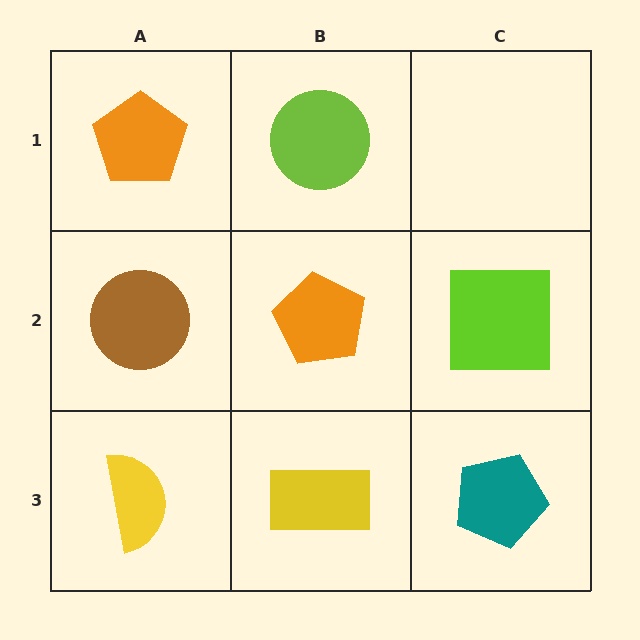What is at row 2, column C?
A lime square.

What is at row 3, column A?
A yellow semicircle.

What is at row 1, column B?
A lime circle.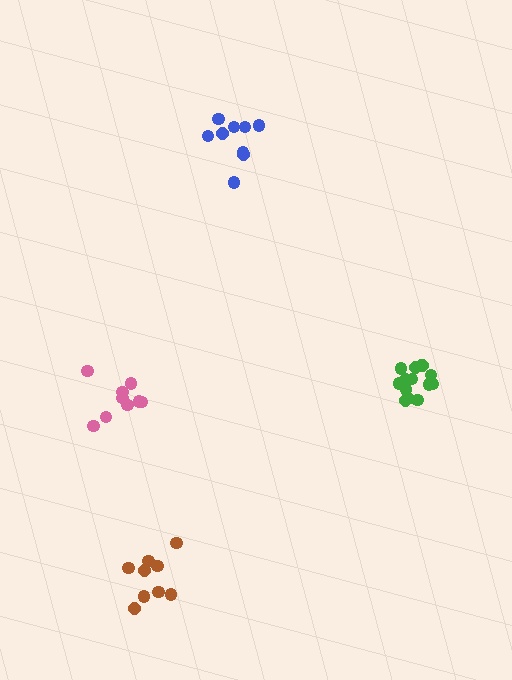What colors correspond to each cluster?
The clusters are colored: brown, blue, green, pink.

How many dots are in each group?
Group 1: 9 dots, Group 2: 9 dots, Group 3: 14 dots, Group 4: 9 dots (41 total).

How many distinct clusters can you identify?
There are 4 distinct clusters.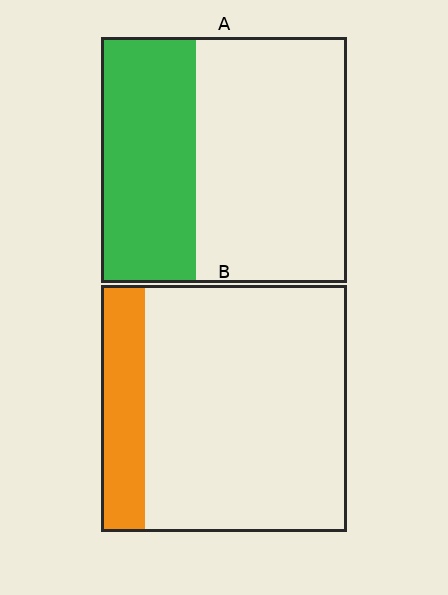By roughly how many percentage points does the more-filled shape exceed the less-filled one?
By roughly 20 percentage points (A over B).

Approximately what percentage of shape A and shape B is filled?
A is approximately 40% and B is approximately 20%.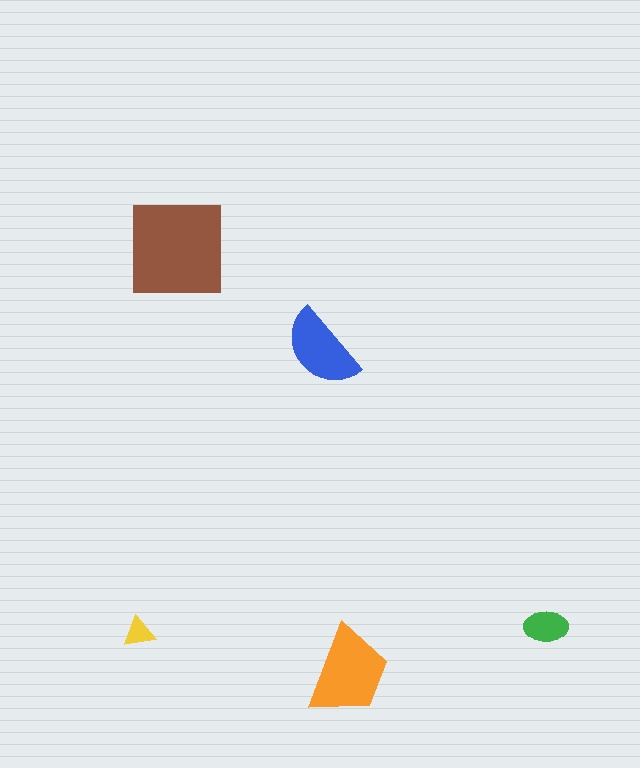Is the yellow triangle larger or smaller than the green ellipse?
Smaller.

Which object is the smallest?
The yellow triangle.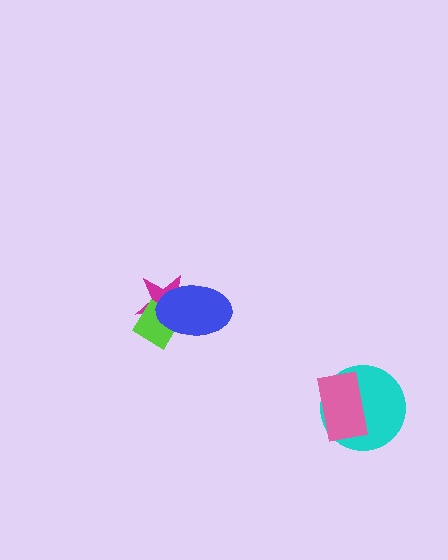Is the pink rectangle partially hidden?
No, no other shape covers it.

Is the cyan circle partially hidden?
Yes, it is partially covered by another shape.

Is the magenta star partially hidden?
Yes, it is partially covered by another shape.